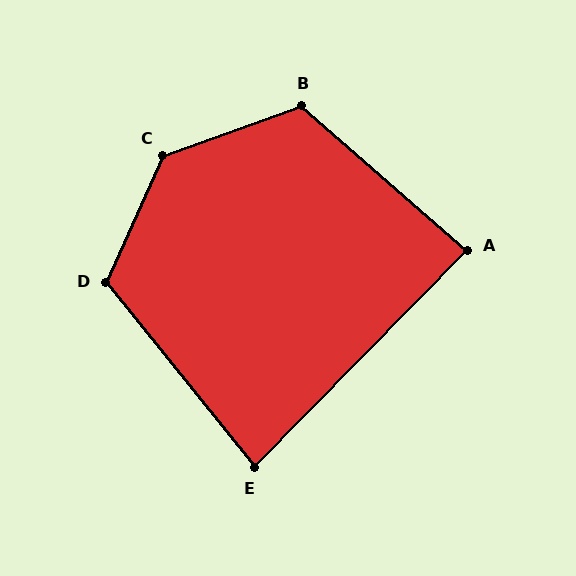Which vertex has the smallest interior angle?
E, at approximately 83 degrees.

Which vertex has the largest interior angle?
C, at approximately 134 degrees.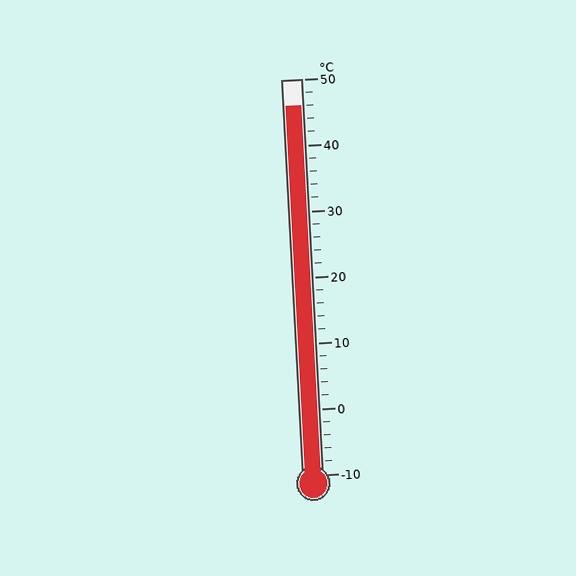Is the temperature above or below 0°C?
The temperature is above 0°C.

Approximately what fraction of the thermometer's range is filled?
The thermometer is filled to approximately 95% of its range.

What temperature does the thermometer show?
The thermometer shows approximately 46°C.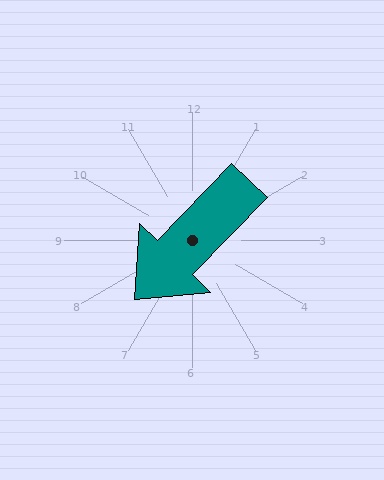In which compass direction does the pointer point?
Southwest.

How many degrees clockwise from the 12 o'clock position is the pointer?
Approximately 224 degrees.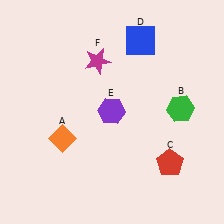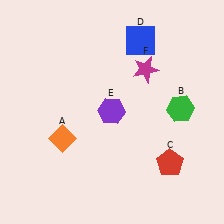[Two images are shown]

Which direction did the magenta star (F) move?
The magenta star (F) moved right.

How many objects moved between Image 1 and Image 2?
1 object moved between the two images.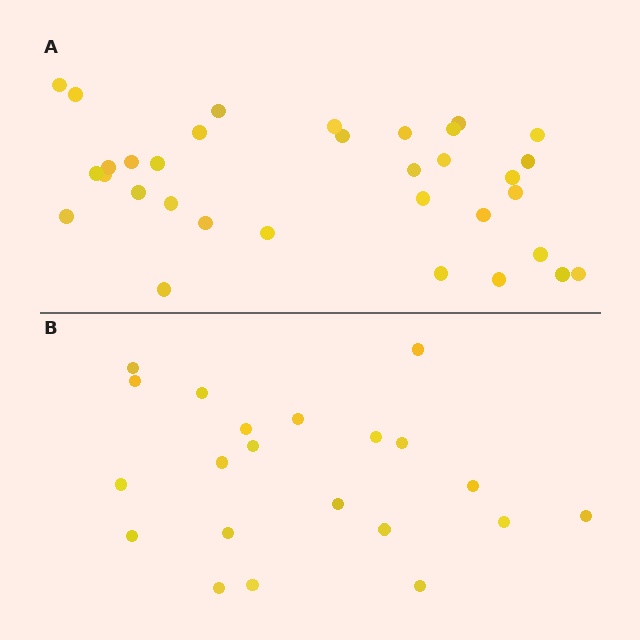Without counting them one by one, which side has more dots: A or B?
Region A (the top region) has more dots.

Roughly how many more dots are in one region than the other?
Region A has roughly 12 or so more dots than region B.